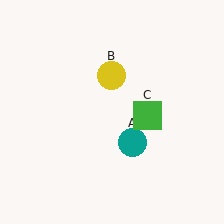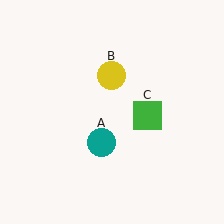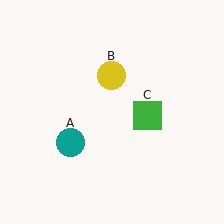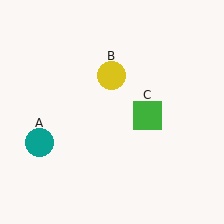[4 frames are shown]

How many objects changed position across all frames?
1 object changed position: teal circle (object A).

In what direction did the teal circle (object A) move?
The teal circle (object A) moved left.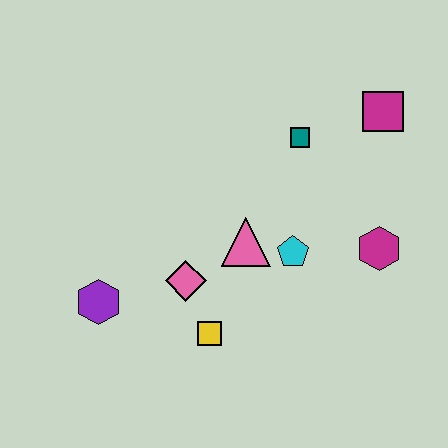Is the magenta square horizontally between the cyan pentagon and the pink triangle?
No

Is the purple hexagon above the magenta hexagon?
No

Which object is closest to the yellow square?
The pink diamond is closest to the yellow square.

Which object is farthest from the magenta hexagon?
The purple hexagon is farthest from the magenta hexagon.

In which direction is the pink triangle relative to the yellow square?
The pink triangle is above the yellow square.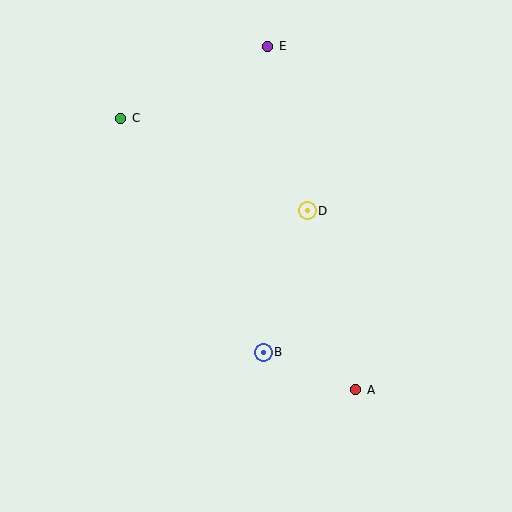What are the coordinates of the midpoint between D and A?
The midpoint between D and A is at (331, 300).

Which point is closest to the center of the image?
Point D at (307, 211) is closest to the center.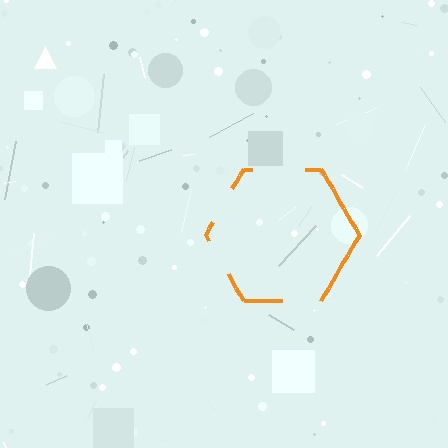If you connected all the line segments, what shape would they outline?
They would outline a hexagon.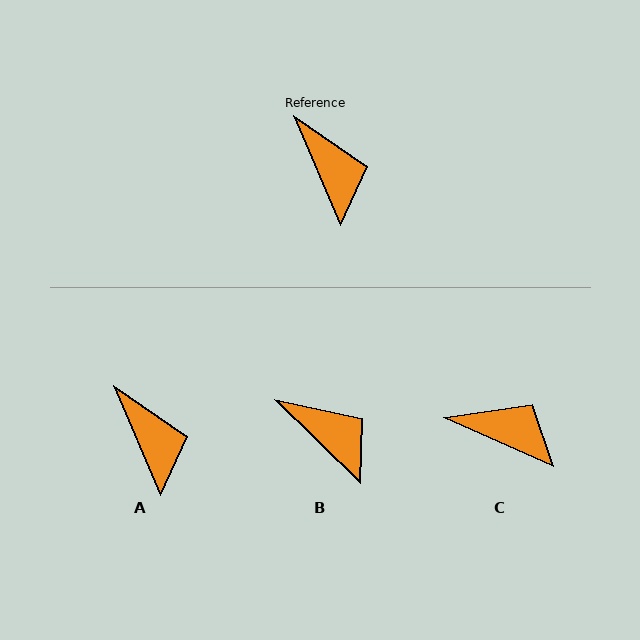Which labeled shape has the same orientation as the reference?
A.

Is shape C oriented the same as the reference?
No, it is off by about 43 degrees.